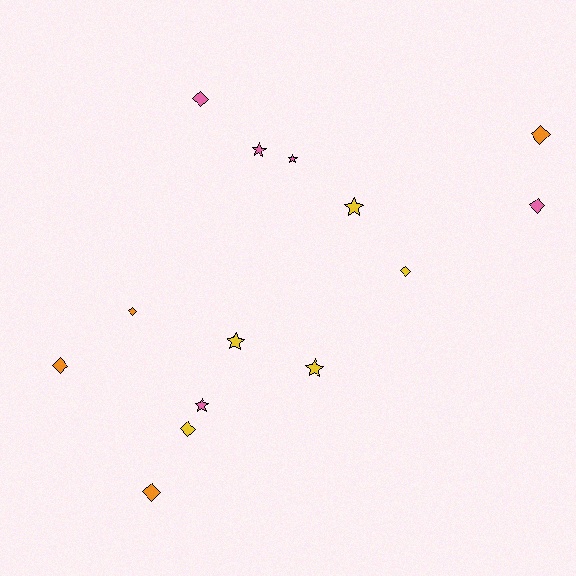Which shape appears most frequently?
Diamond, with 8 objects.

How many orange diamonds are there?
There are 4 orange diamonds.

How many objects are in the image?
There are 14 objects.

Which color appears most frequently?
Yellow, with 5 objects.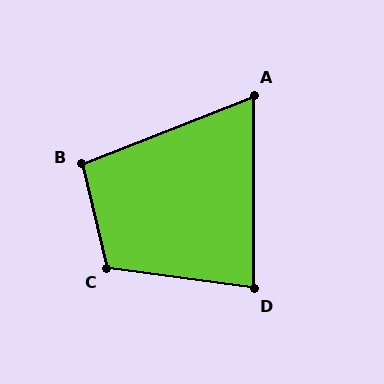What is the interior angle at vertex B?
Approximately 97 degrees (obtuse).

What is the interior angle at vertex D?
Approximately 83 degrees (acute).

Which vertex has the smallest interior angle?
A, at approximately 69 degrees.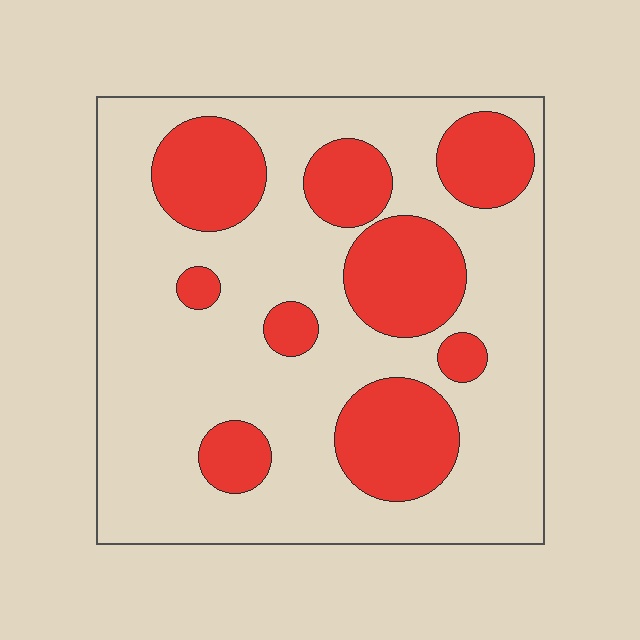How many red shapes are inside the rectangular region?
9.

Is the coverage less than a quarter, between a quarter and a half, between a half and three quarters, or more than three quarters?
Between a quarter and a half.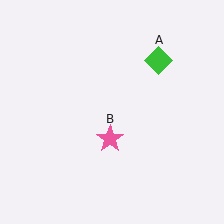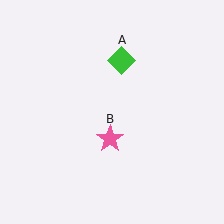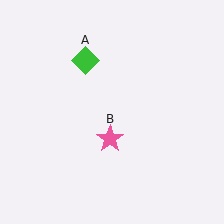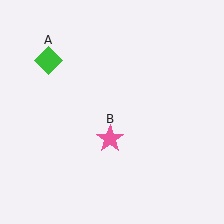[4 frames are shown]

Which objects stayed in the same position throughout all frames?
Pink star (object B) remained stationary.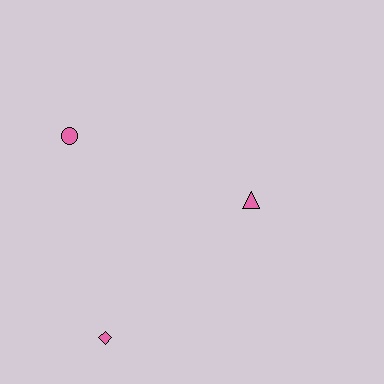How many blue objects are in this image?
There are no blue objects.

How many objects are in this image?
There are 3 objects.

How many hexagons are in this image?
There are no hexagons.